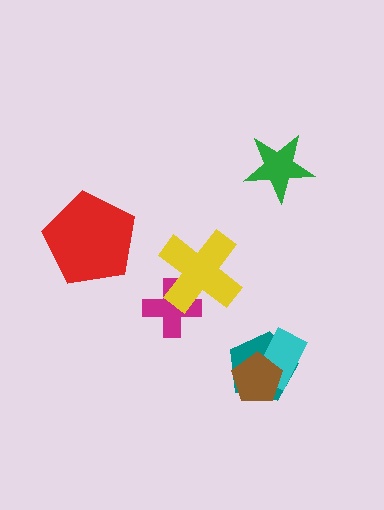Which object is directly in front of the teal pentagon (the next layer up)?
The cyan rectangle is directly in front of the teal pentagon.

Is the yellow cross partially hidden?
No, no other shape covers it.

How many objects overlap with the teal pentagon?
2 objects overlap with the teal pentagon.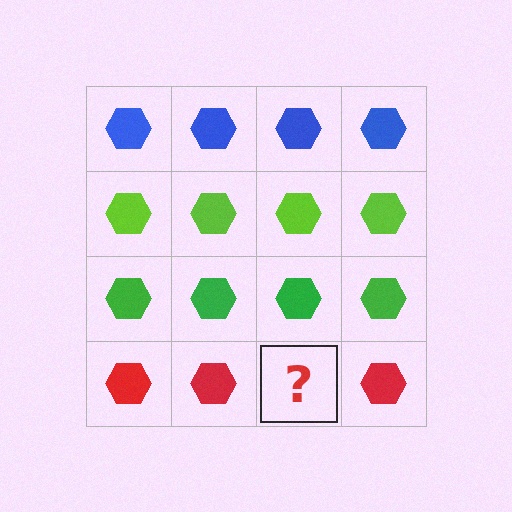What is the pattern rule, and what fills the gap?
The rule is that each row has a consistent color. The gap should be filled with a red hexagon.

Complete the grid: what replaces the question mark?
The question mark should be replaced with a red hexagon.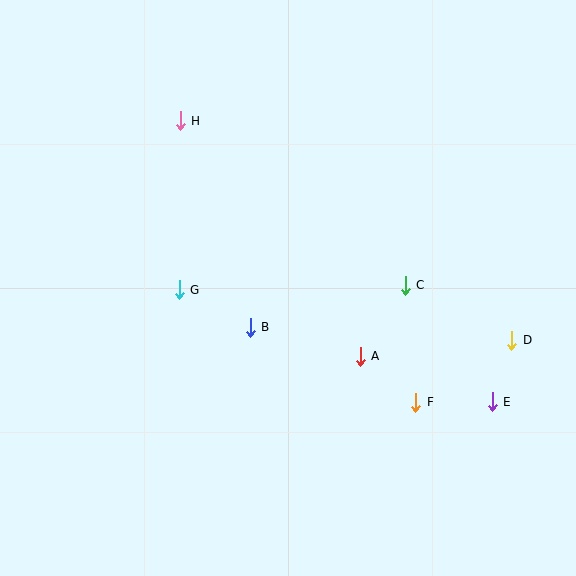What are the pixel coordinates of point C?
Point C is at (405, 285).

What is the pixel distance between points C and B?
The distance between C and B is 160 pixels.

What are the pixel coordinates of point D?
Point D is at (512, 340).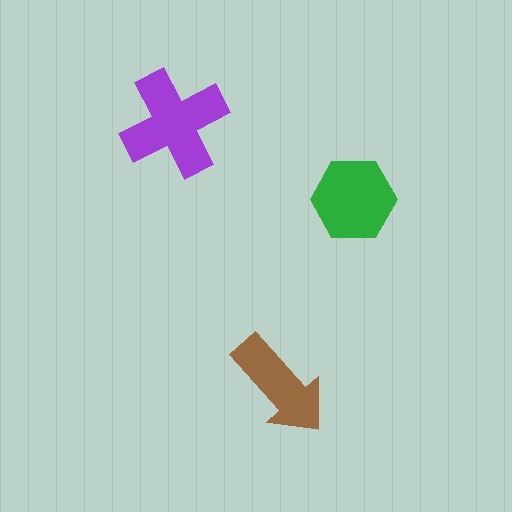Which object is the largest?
The purple cross.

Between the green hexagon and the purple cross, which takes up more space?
The purple cross.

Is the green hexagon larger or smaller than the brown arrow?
Larger.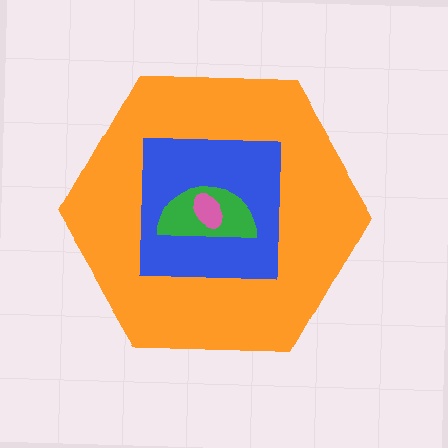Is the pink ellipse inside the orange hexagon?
Yes.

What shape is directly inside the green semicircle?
The pink ellipse.